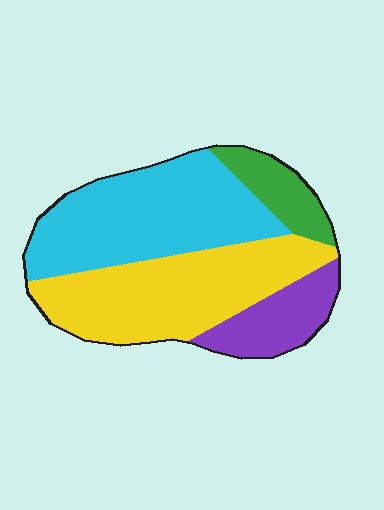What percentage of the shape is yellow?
Yellow takes up between a third and a half of the shape.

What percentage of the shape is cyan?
Cyan covers 39% of the shape.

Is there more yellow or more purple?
Yellow.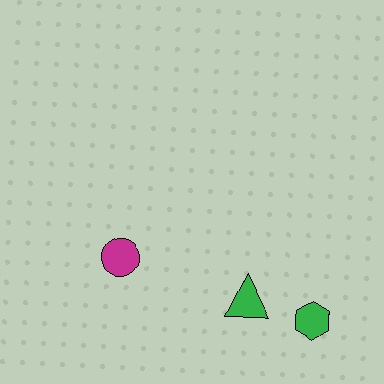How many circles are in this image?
There is 1 circle.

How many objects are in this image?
There are 3 objects.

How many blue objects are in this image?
There are no blue objects.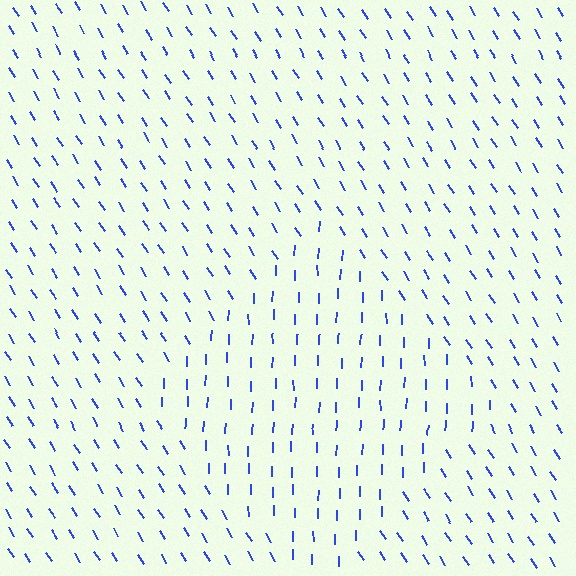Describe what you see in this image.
The image is filled with small blue line segments. A diamond region in the image has lines oriented differently from the surrounding lines, creating a visible texture boundary.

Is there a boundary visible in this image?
Yes, there is a texture boundary formed by a change in line orientation.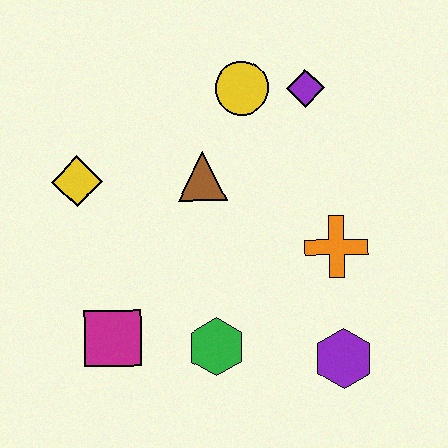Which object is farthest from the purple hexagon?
The yellow diamond is farthest from the purple hexagon.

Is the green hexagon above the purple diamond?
No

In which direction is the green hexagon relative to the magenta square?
The green hexagon is to the right of the magenta square.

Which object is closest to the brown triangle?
The yellow circle is closest to the brown triangle.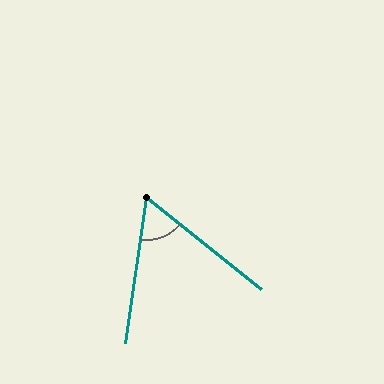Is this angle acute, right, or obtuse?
It is acute.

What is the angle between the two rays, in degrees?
Approximately 60 degrees.